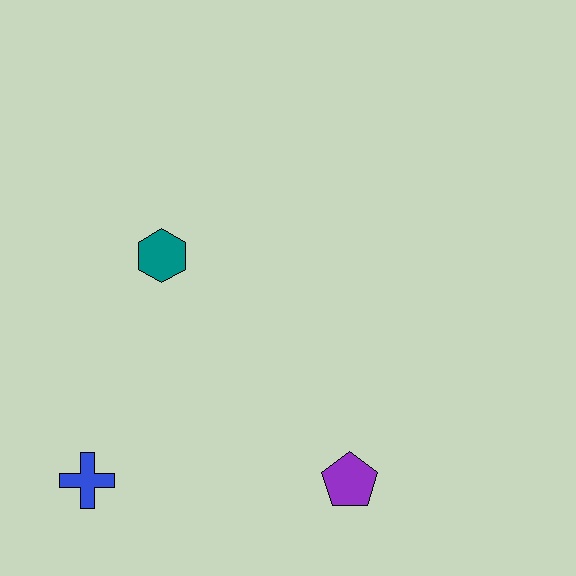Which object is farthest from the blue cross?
The purple pentagon is farthest from the blue cross.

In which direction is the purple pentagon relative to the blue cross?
The purple pentagon is to the right of the blue cross.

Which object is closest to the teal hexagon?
The blue cross is closest to the teal hexagon.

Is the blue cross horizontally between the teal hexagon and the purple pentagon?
No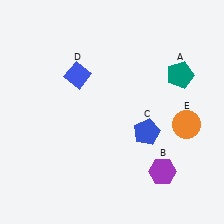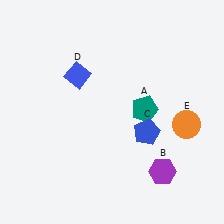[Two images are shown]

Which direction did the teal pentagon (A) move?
The teal pentagon (A) moved left.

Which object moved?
The teal pentagon (A) moved left.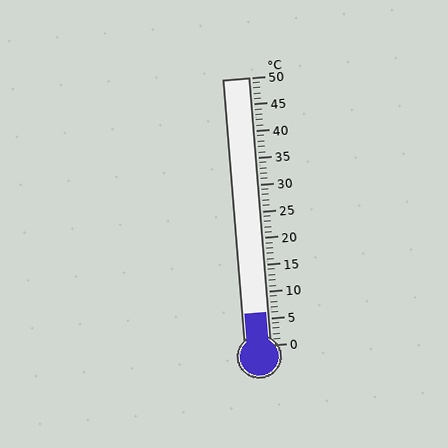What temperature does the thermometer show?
The thermometer shows approximately 6°C.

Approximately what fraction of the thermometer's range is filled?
The thermometer is filled to approximately 10% of its range.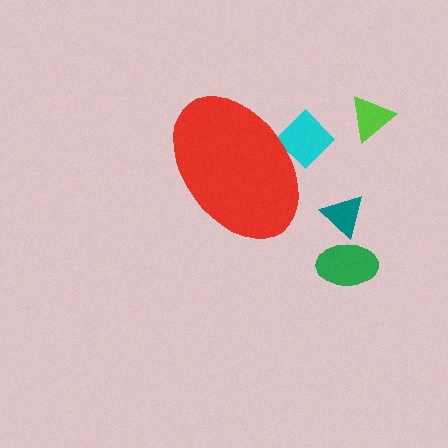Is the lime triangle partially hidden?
No, the lime triangle is fully visible.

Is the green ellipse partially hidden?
No, the green ellipse is fully visible.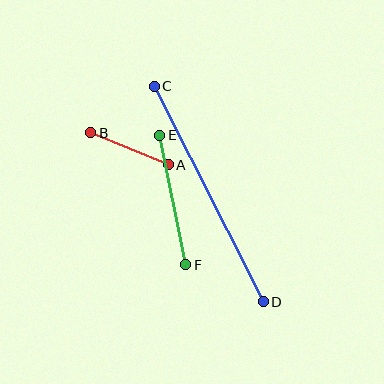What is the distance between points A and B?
The distance is approximately 84 pixels.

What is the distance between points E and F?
The distance is approximately 132 pixels.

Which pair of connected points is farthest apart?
Points C and D are farthest apart.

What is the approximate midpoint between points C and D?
The midpoint is at approximately (209, 194) pixels.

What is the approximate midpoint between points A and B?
The midpoint is at approximately (130, 149) pixels.